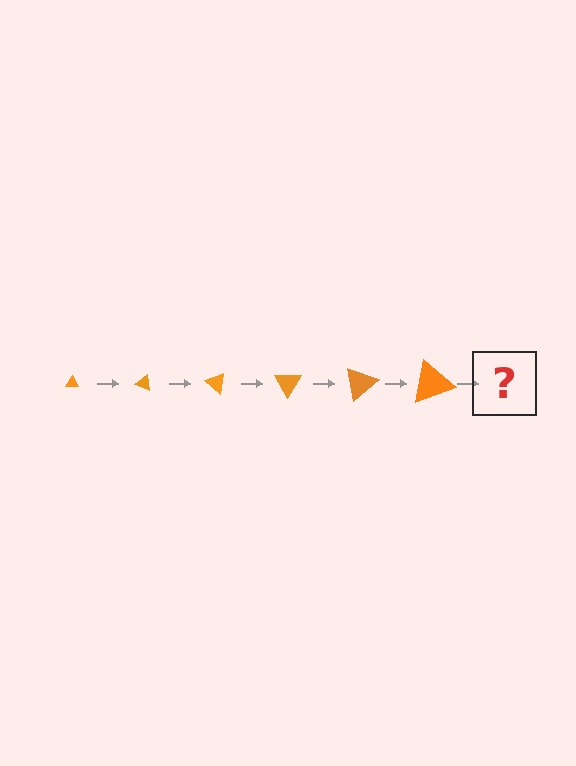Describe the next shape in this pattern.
It should be a triangle, larger than the previous one and rotated 120 degrees from the start.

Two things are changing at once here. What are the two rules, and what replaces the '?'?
The two rules are that the triangle grows larger each step and it rotates 20 degrees each step. The '?' should be a triangle, larger than the previous one and rotated 120 degrees from the start.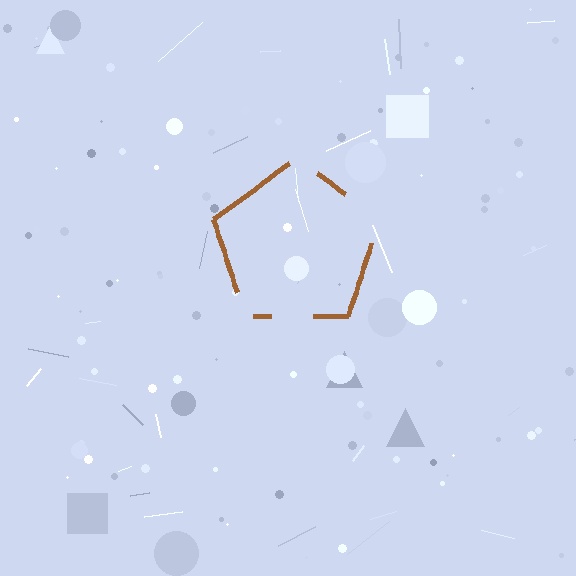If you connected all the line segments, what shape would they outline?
They would outline a pentagon.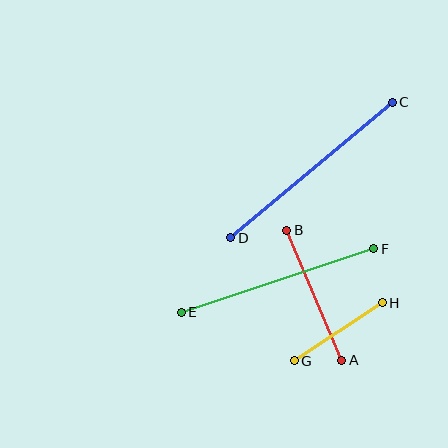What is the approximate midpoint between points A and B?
The midpoint is at approximately (314, 295) pixels.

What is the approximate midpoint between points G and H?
The midpoint is at approximately (338, 332) pixels.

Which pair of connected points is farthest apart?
Points C and D are farthest apart.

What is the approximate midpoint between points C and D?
The midpoint is at approximately (312, 170) pixels.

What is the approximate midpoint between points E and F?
The midpoint is at approximately (277, 280) pixels.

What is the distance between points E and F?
The distance is approximately 202 pixels.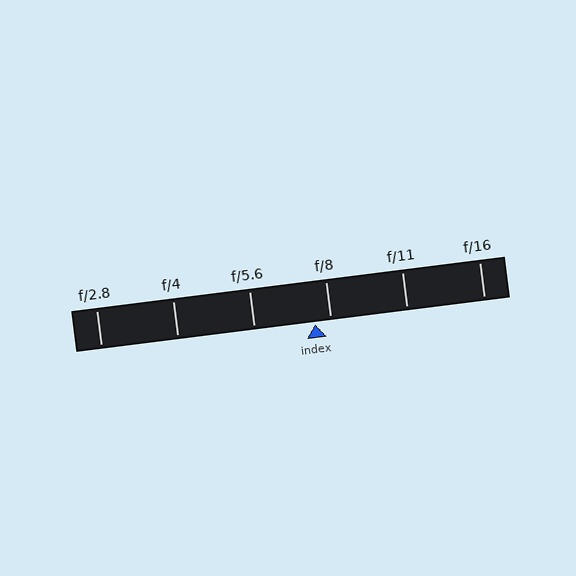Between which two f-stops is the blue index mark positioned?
The index mark is between f/5.6 and f/8.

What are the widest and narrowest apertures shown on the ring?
The widest aperture shown is f/2.8 and the narrowest is f/16.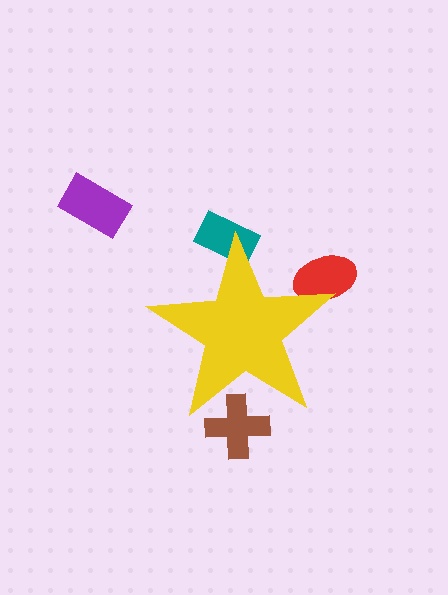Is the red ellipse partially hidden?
Yes, the red ellipse is partially hidden behind the yellow star.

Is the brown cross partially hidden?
Yes, the brown cross is partially hidden behind the yellow star.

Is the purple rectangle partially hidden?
No, the purple rectangle is fully visible.